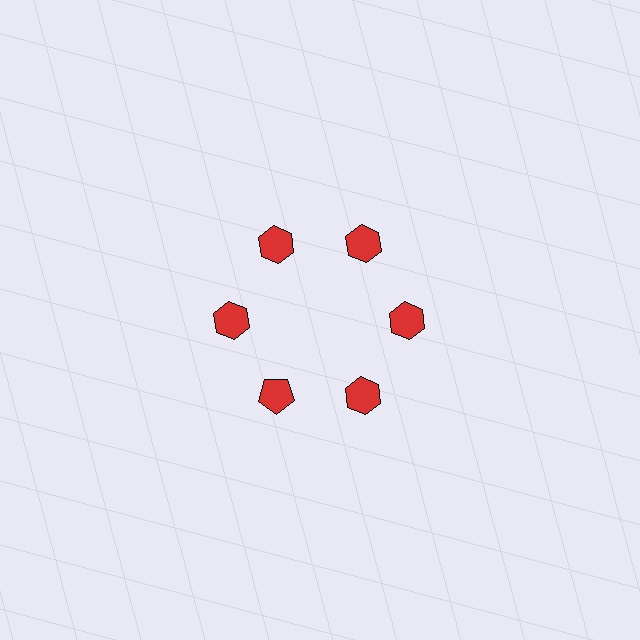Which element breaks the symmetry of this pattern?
The red pentagon at roughly the 7 o'clock position breaks the symmetry. All other shapes are red hexagons.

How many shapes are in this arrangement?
There are 6 shapes arranged in a ring pattern.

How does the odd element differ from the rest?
It has a different shape: pentagon instead of hexagon.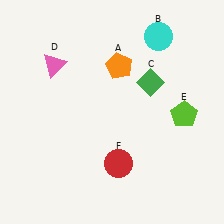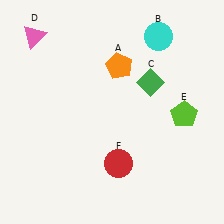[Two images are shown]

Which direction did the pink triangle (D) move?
The pink triangle (D) moved up.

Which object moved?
The pink triangle (D) moved up.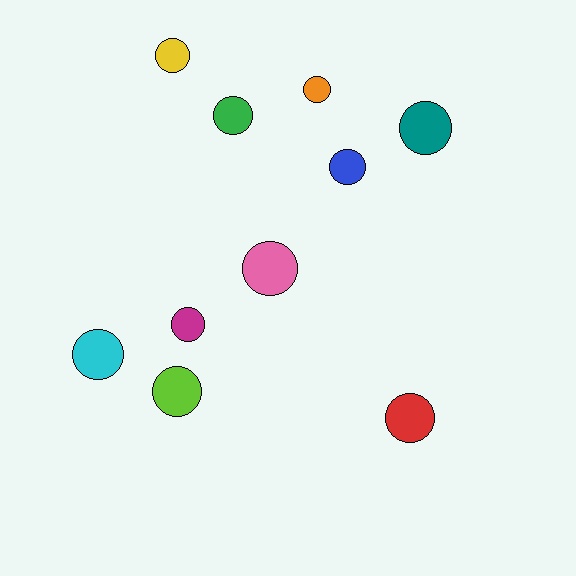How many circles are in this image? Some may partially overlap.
There are 10 circles.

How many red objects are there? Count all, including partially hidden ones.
There is 1 red object.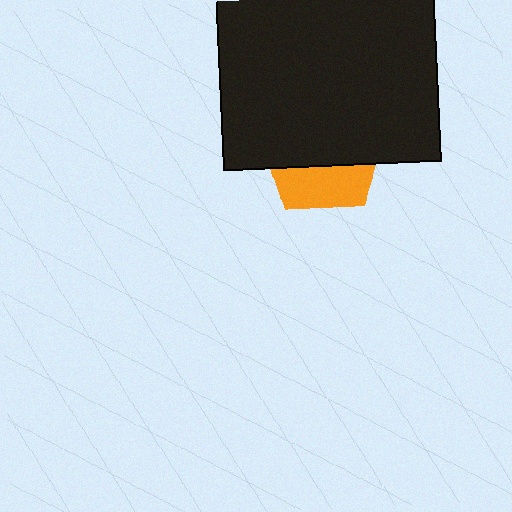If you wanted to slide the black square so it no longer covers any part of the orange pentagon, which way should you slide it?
Slide it up — that is the most direct way to separate the two shapes.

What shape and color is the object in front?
The object in front is a black square.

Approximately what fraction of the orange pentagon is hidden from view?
Roughly 64% of the orange pentagon is hidden behind the black square.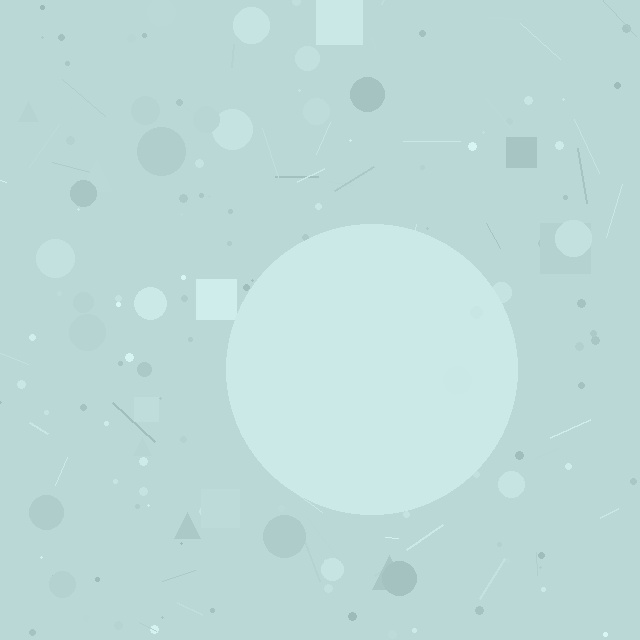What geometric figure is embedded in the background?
A circle is embedded in the background.